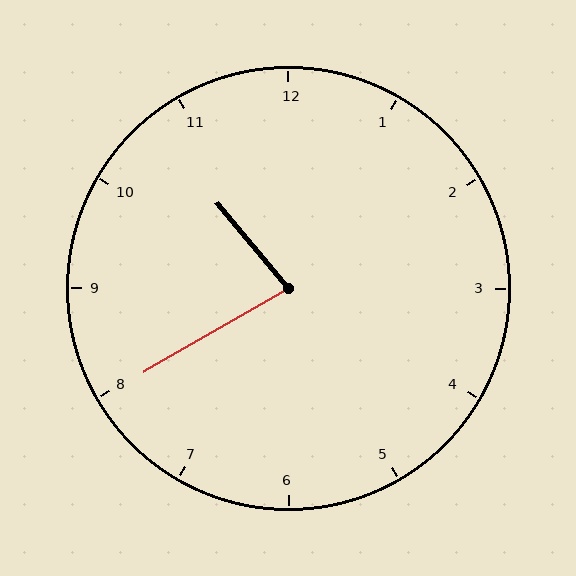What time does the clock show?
10:40.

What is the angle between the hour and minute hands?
Approximately 80 degrees.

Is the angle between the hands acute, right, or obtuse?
It is acute.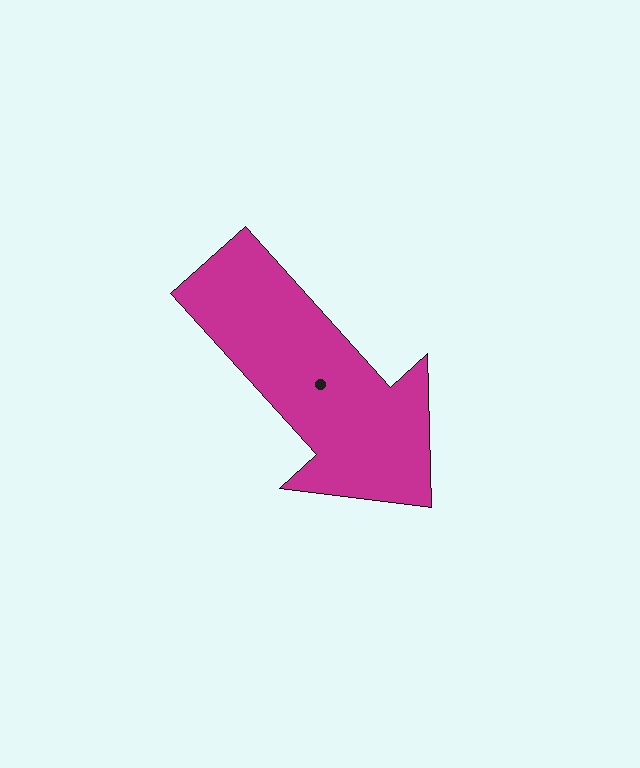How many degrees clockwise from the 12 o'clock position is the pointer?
Approximately 138 degrees.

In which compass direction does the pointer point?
Southeast.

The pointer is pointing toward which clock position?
Roughly 5 o'clock.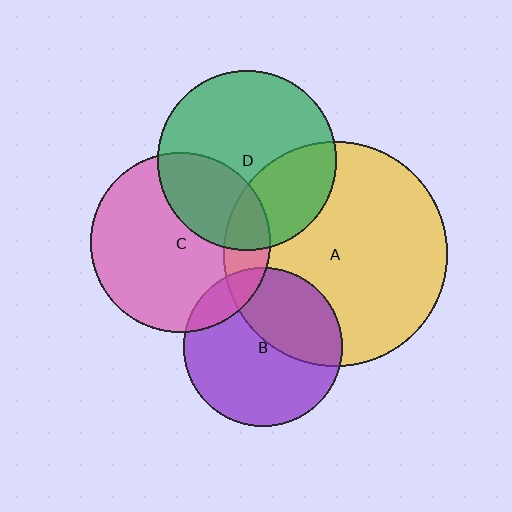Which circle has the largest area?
Circle A (yellow).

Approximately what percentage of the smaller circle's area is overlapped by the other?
Approximately 15%.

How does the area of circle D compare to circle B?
Approximately 1.3 times.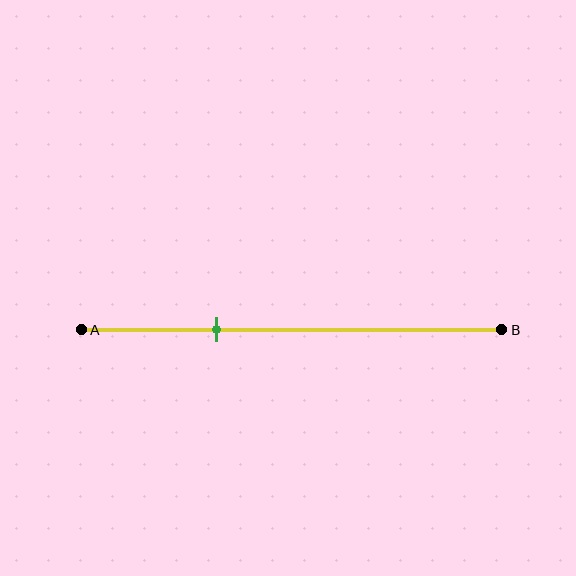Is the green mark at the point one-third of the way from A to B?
Yes, the mark is approximately at the one-third point.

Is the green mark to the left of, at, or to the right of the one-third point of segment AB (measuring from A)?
The green mark is approximately at the one-third point of segment AB.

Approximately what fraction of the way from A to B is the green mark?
The green mark is approximately 30% of the way from A to B.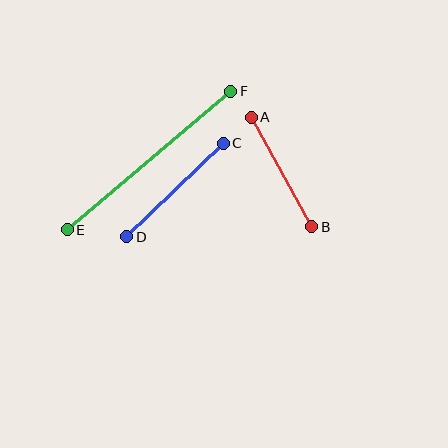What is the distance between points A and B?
The distance is approximately 125 pixels.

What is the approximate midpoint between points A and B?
The midpoint is at approximately (282, 172) pixels.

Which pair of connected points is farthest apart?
Points E and F are farthest apart.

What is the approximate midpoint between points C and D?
The midpoint is at approximately (175, 190) pixels.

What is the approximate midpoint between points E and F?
The midpoint is at approximately (149, 160) pixels.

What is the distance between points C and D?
The distance is approximately 134 pixels.